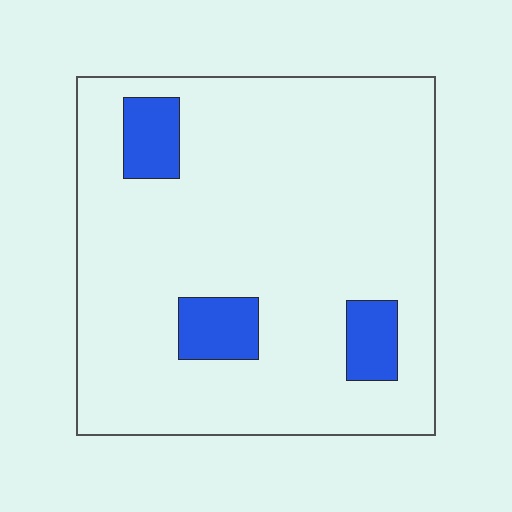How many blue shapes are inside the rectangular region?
3.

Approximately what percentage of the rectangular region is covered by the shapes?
Approximately 10%.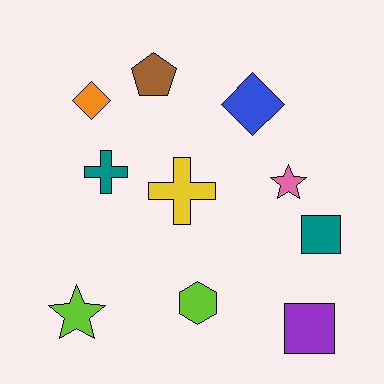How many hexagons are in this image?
There is 1 hexagon.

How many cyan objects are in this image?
There are no cyan objects.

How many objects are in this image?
There are 10 objects.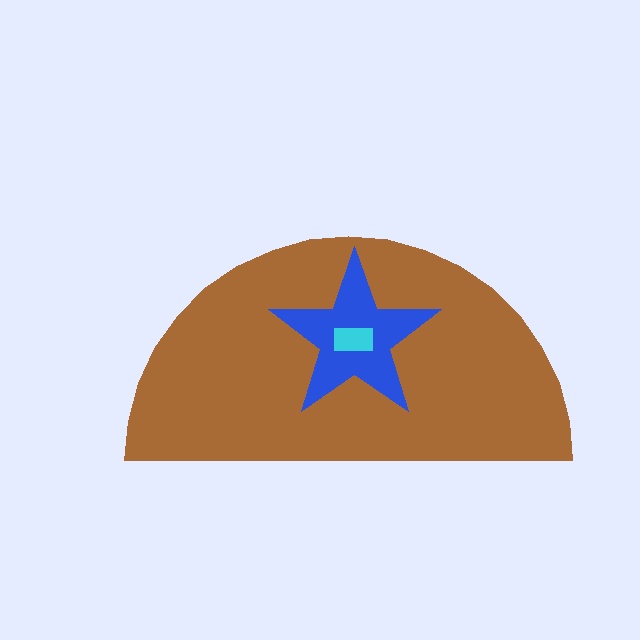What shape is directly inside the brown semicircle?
The blue star.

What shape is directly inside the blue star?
The cyan rectangle.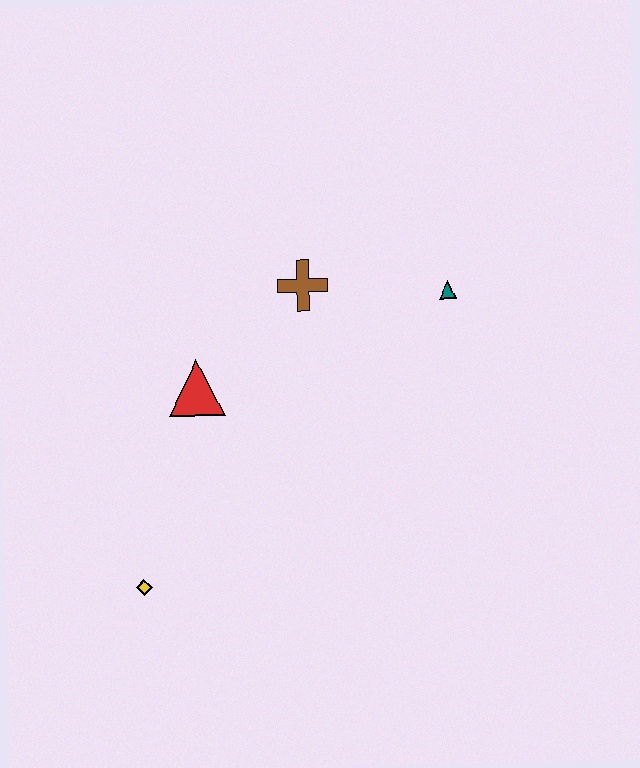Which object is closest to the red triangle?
The brown cross is closest to the red triangle.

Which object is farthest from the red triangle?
The teal triangle is farthest from the red triangle.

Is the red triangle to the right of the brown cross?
No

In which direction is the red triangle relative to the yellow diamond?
The red triangle is above the yellow diamond.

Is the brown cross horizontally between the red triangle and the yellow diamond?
No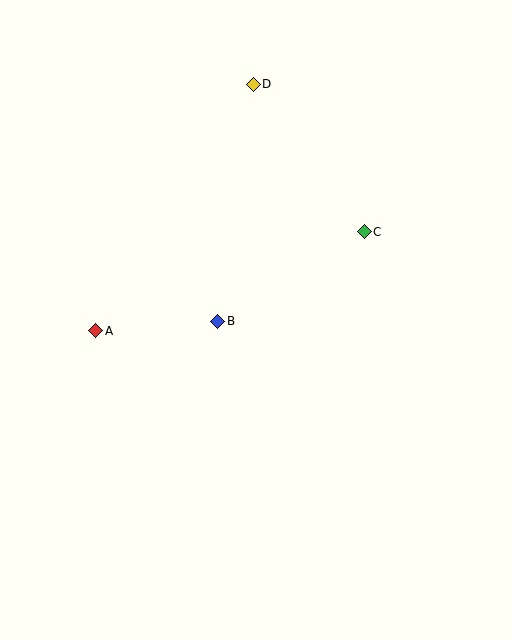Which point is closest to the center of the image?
Point B at (218, 321) is closest to the center.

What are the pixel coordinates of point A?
Point A is at (96, 331).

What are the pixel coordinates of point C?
Point C is at (364, 232).